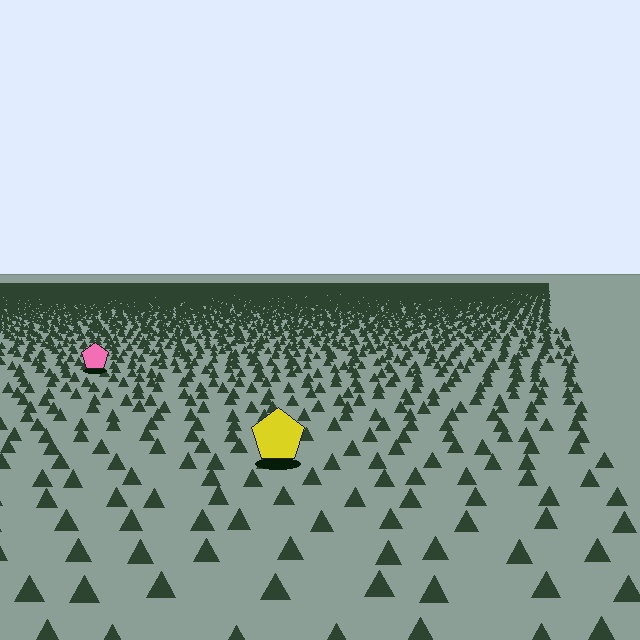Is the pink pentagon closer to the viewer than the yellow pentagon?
No. The yellow pentagon is closer — you can tell from the texture gradient: the ground texture is coarser near it.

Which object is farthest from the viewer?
The pink pentagon is farthest from the viewer. It appears smaller and the ground texture around it is denser.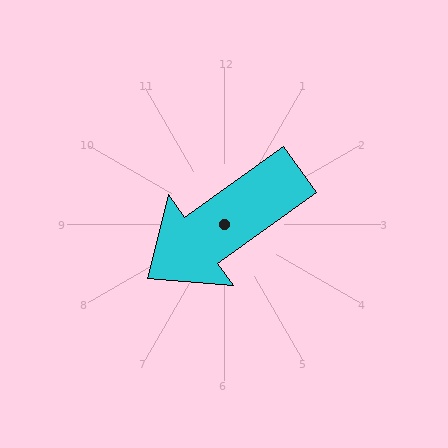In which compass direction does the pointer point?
Southwest.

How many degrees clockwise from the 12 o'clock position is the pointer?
Approximately 234 degrees.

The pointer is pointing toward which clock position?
Roughly 8 o'clock.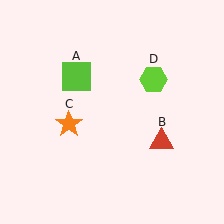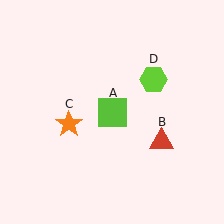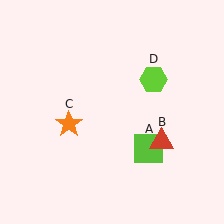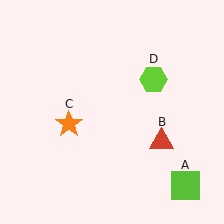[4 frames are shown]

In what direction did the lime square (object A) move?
The lime square (object A) moved down and to the right.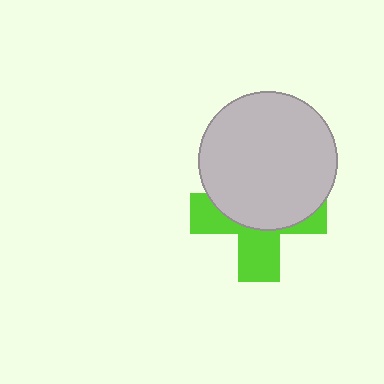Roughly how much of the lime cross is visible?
A small part of it is visible (roughly 44%).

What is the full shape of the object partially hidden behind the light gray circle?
The partially hidden object is a lime cross.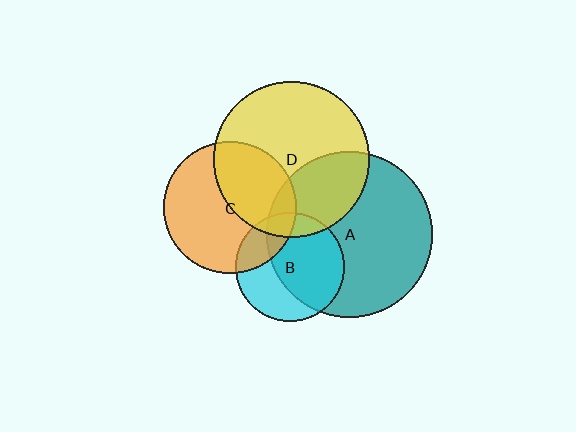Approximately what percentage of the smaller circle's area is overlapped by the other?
Approximately 15%.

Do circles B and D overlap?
Yes.